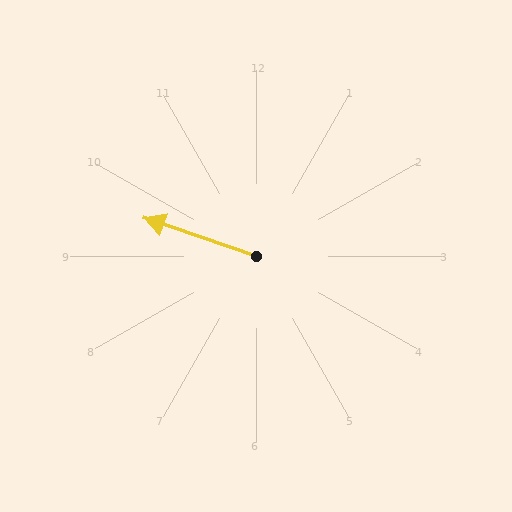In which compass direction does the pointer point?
West.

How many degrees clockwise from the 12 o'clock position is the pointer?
Approximately 289 degrees.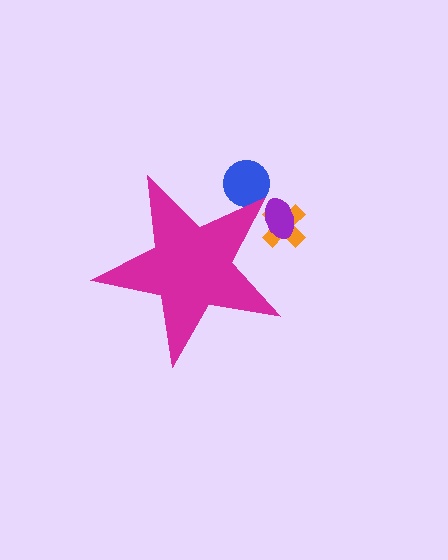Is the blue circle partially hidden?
Yes, the blue circle is partially hidden behind the magenta star.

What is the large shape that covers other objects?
A magenta star.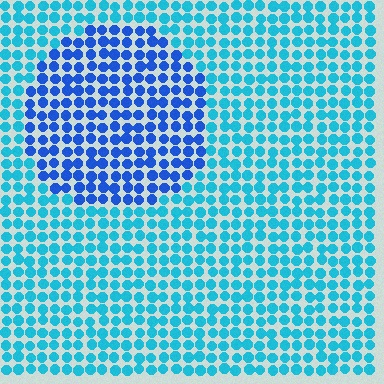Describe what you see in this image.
The image is filled with small cyan elements in a uniform arrangement. A circle-shaped region is visible where the elements are tinted to a slightly different hue, forming a subtle color boundary.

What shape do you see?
I see a circle.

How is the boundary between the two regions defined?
The boundary is defined purely by a slight shift in hue (about 34 degrees). Spacing, size, and orientation are identical on both sides.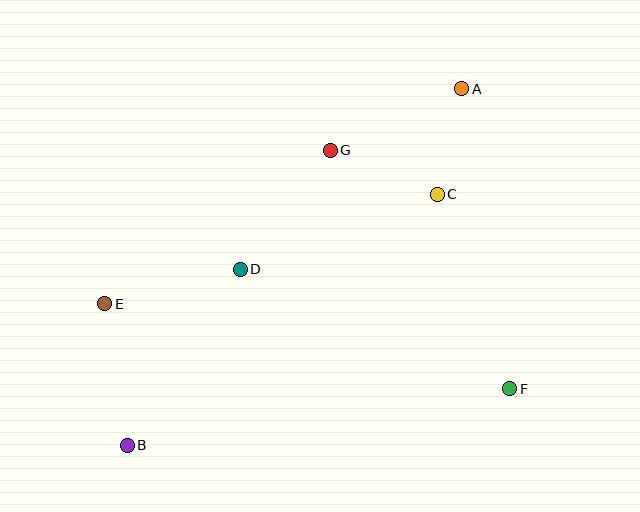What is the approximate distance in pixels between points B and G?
The distance between B and G is approximately 358 pixels.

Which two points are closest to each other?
Points A and C are closest to each other.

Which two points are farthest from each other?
Points A and B are farthest from each other.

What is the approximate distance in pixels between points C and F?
The distance between C and F is approximately 208 pixels.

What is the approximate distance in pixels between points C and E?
The distance between C and E is approximately 350 pixels.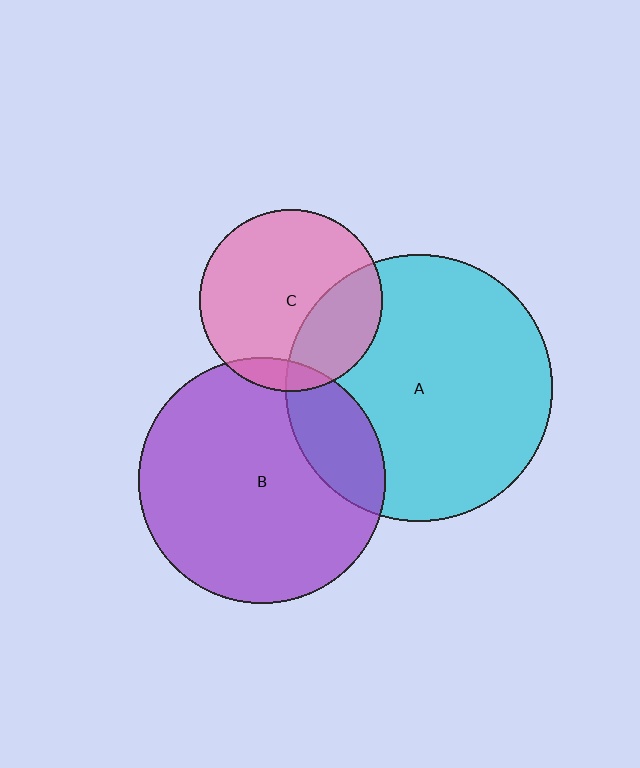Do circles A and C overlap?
Yes.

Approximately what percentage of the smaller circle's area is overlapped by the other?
Approximately 30%.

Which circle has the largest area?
Circle A (cyan).